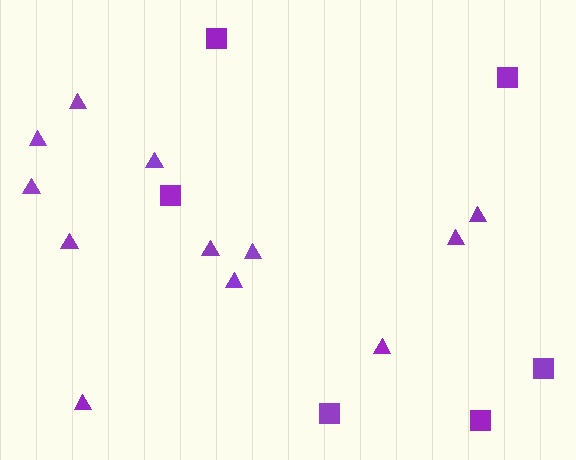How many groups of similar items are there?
There are 2 groups: one group of squares (6) and one group of triangles (12).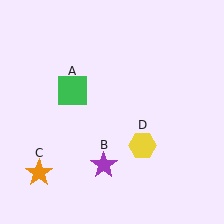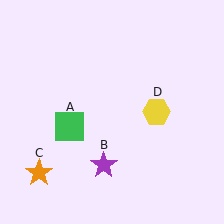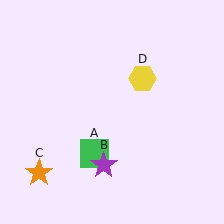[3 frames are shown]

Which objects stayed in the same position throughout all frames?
Purple star (object B) and orange star (object C) remained stationary.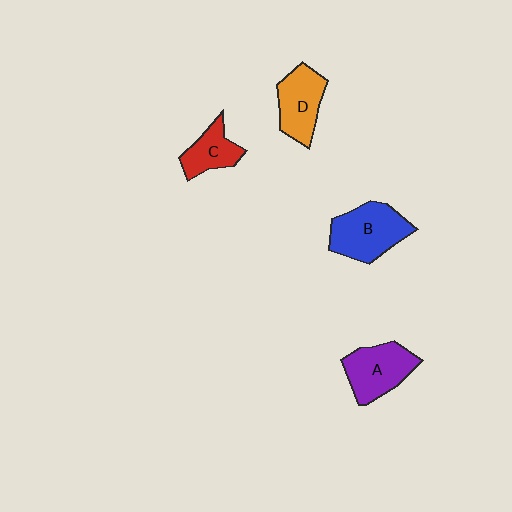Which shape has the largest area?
Shape B (blue).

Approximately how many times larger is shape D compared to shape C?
Approximately 1.3 times.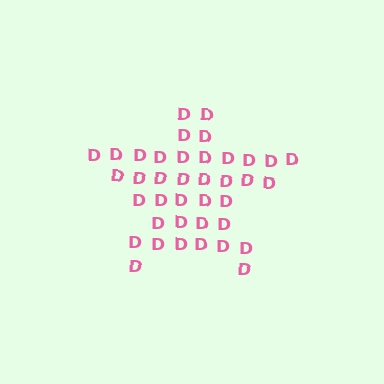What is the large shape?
The large shape is a star.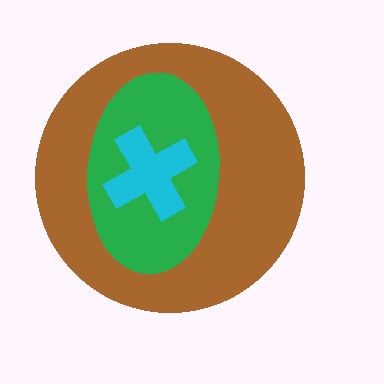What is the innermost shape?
The cyan cross.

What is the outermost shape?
The brown circle.